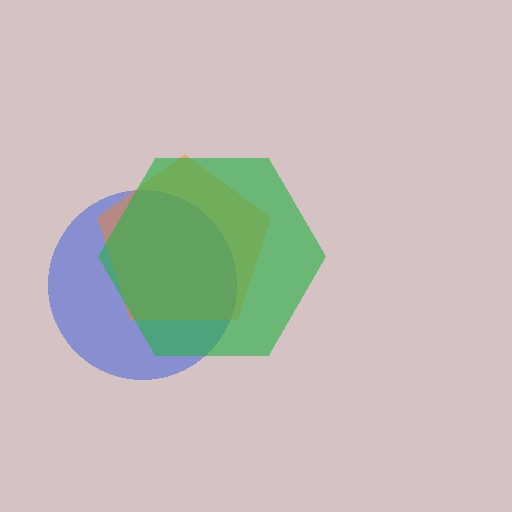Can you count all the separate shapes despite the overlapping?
Yes, there are 3 separate shapes.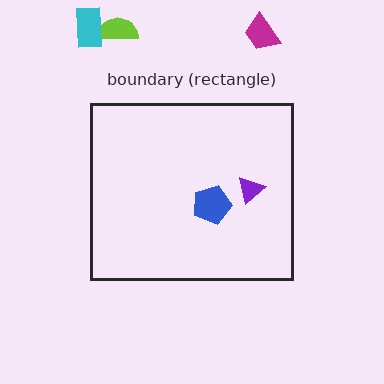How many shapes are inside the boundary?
2 inside, 3 outside.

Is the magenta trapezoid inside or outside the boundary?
Outside.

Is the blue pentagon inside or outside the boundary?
Inside.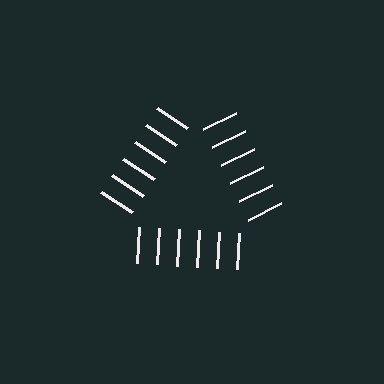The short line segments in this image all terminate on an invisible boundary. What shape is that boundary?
An illusory triangle — the line segments terminate on its edges but no continuous stroke is drawn.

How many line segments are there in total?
18 — 6 along each of the 3 edges.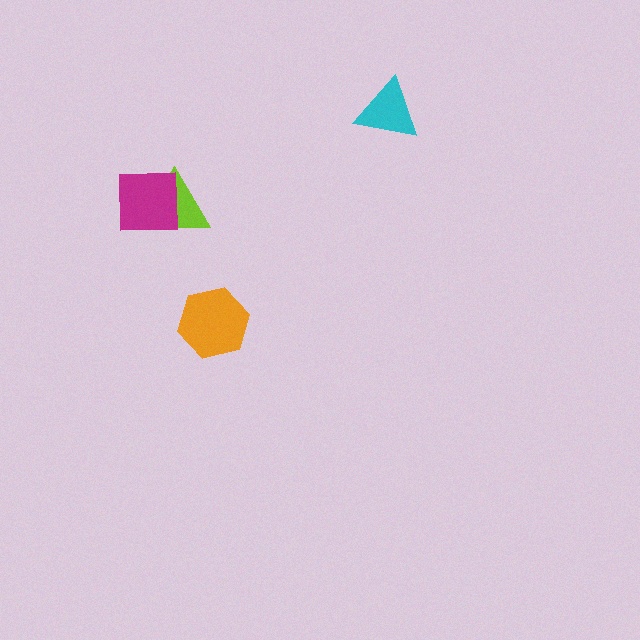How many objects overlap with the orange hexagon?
0 objects overlap with the orange hexagon.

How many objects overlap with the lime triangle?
1 object overlaps with the lime triangle.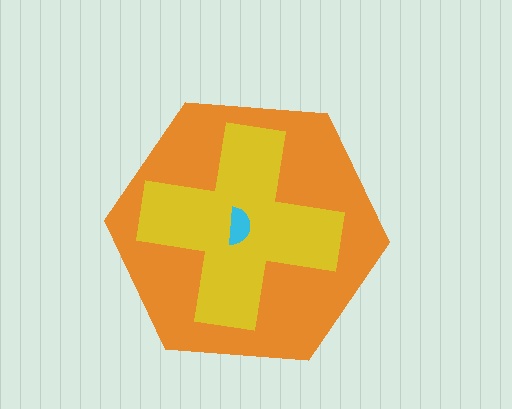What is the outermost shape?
The orange hexagon.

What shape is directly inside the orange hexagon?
The yellow cross.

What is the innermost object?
The cyan semicircle.